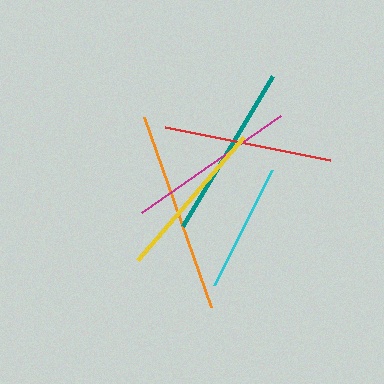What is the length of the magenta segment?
The magenta segment is approximately 169 pixels long.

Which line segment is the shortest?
The cyan line is the shortest at approximately 129 pixels.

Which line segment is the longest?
The orange line is the longest at approximately 201 pixels.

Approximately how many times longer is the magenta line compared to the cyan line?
The magenta line is approximately 1.3 times the length of the cyan line.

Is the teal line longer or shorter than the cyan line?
The teal line is longer than the cyan line.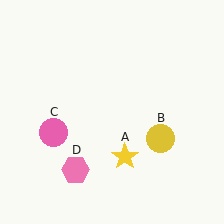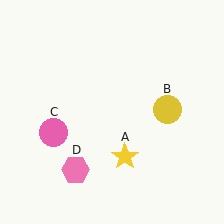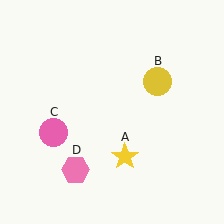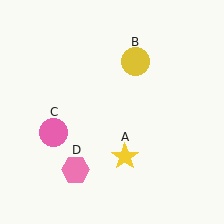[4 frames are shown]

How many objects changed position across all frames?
1 object changed position: yellow circle (object B).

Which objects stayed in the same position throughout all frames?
Yellow star (object A) and pink circle (object C) and pink hexagon (object D) remained stationary.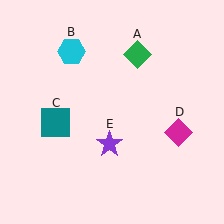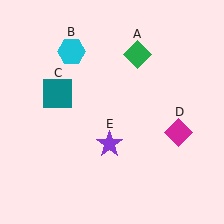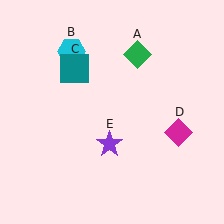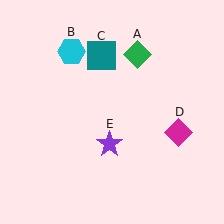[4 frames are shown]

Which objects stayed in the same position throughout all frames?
Green diamond (object A) and cyan hexagon (object B) and magenta diamond (object D) and purple star (object E) remained stationary.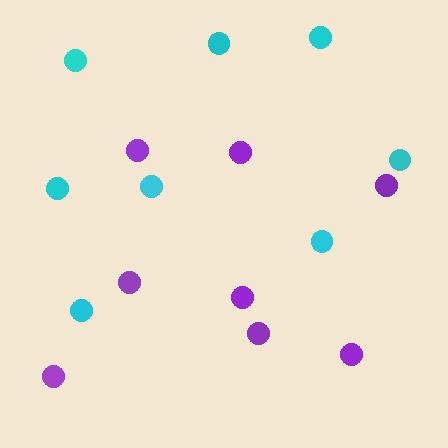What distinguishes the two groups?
There are 2 groups: one group of cyan circles (8) and one group of purple circles (8).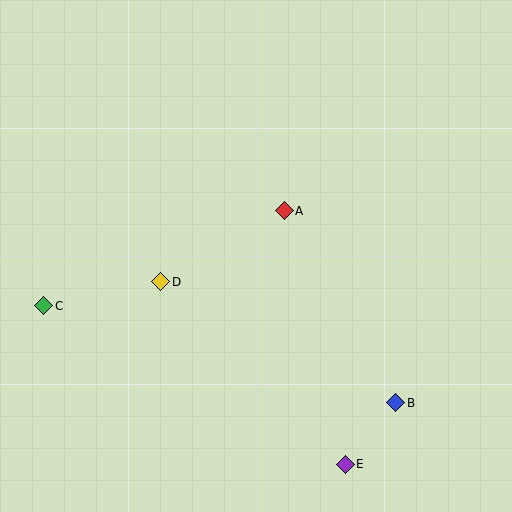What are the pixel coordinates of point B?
Point B is at (396, 403).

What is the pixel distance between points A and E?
The distance between A and E is 261 pixels.